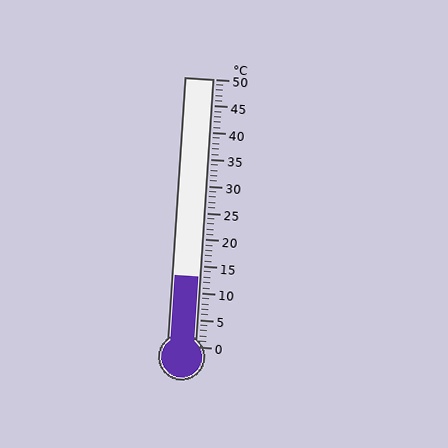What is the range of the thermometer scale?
The thermometer scale ranges from 0°C to 50°C.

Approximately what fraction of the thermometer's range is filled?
The thermometer is filled to approximately 25% of its range.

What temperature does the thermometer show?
The thermometer shows approximately 13°C.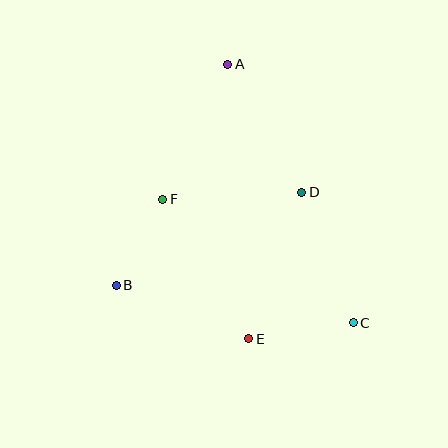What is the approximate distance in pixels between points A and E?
The distance between A and E is approximately 275 pixels.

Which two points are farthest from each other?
Points A and C are farthest from each other.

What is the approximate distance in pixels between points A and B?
The distance between A and B is approximately 248 pixels.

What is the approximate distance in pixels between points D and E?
The distance between D and E is approximately 156 pixels.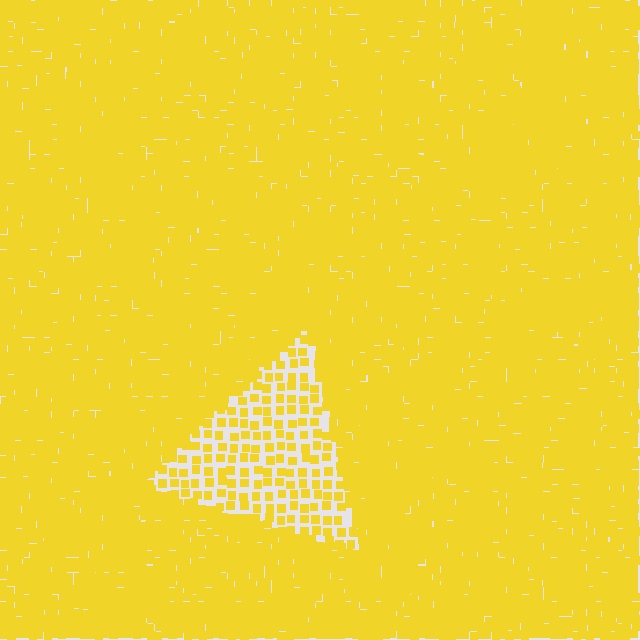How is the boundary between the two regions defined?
The boundary is defined by a change in element density (approximately 2.6x ratio). All elements are the same color, size, and shape.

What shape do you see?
I see a triangle.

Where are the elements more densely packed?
The elements are more densely packed outside the triangle boundary.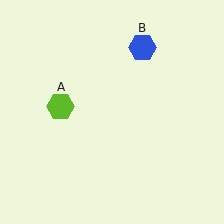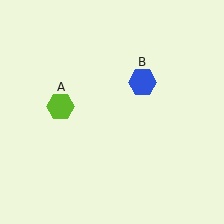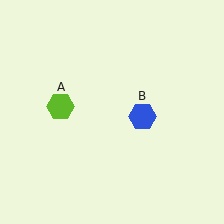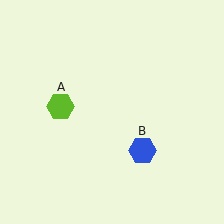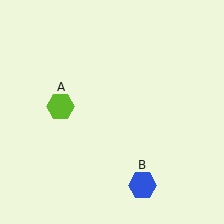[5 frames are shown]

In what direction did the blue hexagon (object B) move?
The blue hexagon (object B) moved down.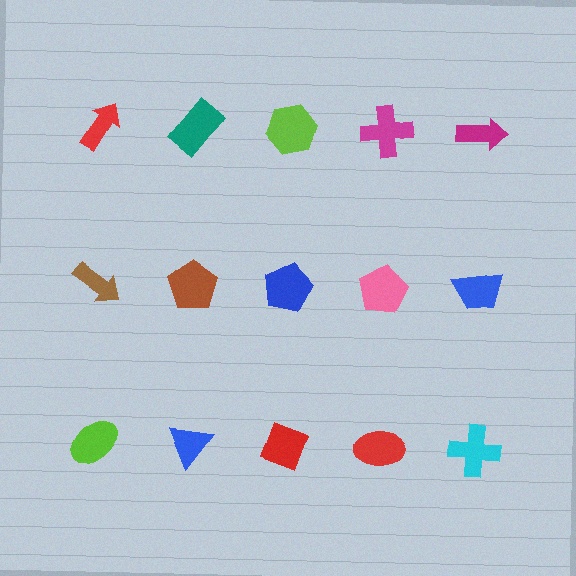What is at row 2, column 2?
A brown pentagon.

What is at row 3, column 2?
A blue triangle.